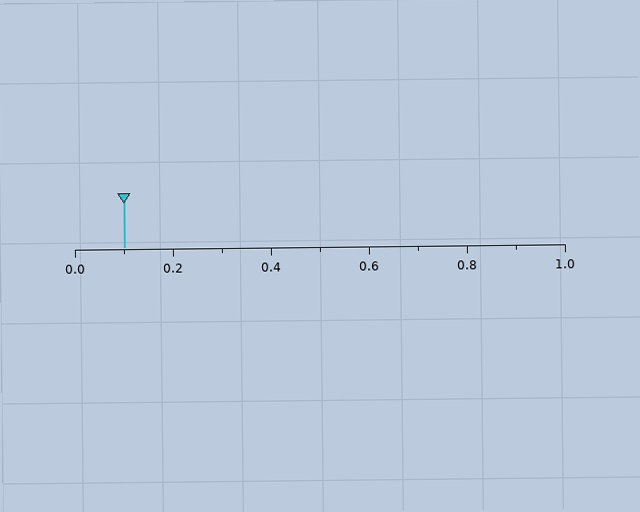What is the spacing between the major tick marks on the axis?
The major ticks are spaced 0.2 apart.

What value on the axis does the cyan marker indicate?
The marker indicates approximately 0.1.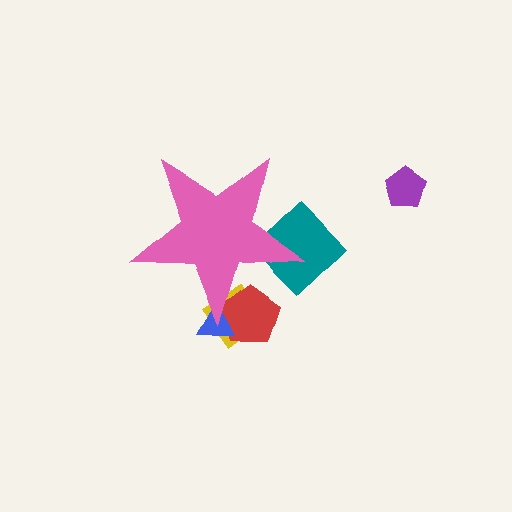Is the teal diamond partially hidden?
Yes, the teal diamond is partially hidden behind the pink star.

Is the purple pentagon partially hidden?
No, the purple pentagon is fully visible.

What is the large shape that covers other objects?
A pink star.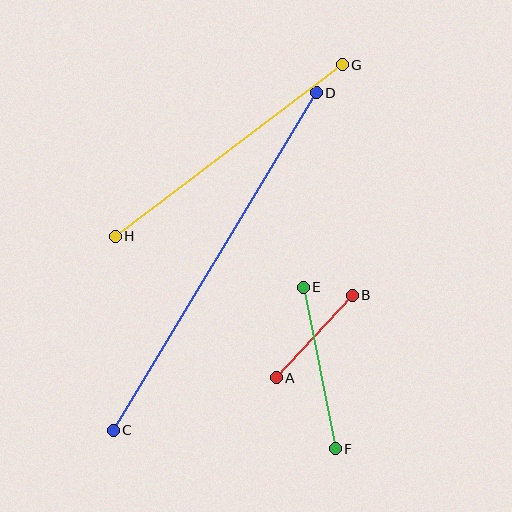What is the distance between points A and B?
The distance is approximately 112 pixels.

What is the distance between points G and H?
The distance is approximately 285 pixels.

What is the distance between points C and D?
The distance is approximately 394 pixels.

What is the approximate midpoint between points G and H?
The midpoint is at approximately (229, 150) pixels.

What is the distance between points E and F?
The distance is approximately 165 pixels.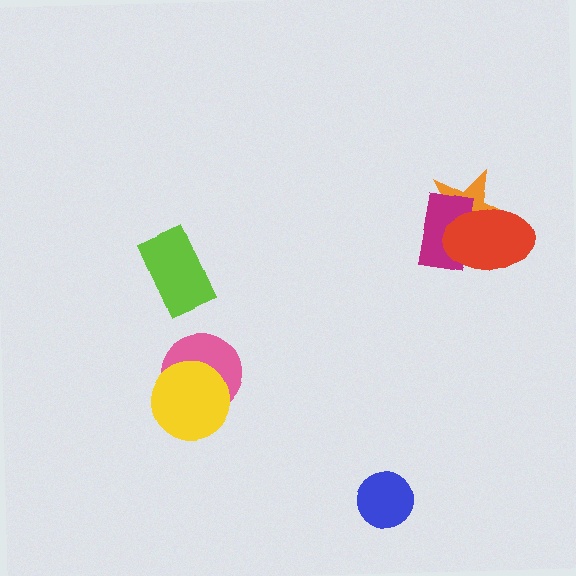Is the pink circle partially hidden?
Yes, it is partially covered by another shape.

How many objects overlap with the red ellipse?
2 objects overlap with the red ellipse.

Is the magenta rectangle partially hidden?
Yes, it is partially covered by another shape.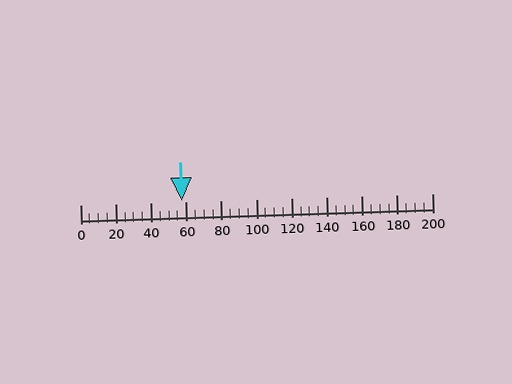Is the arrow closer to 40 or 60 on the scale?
The arrow is closer to 60.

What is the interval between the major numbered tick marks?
The major tick marks are spaced 20 units apart.